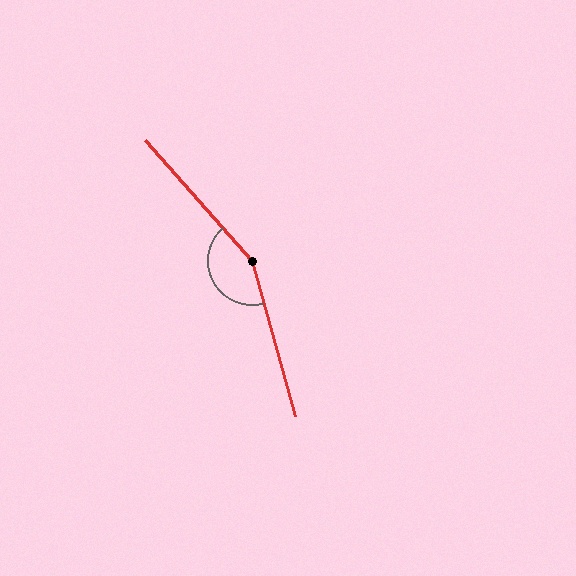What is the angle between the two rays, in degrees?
Approximately 154 degrees.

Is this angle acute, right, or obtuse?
It is obtuse.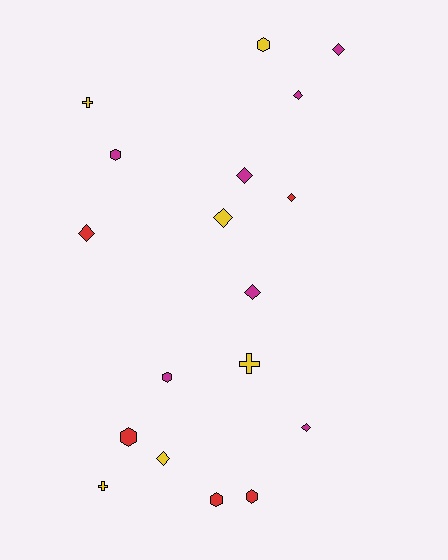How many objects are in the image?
There are 18 objects.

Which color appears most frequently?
Magenta, with 7 objects.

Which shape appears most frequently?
Diamond, with 9 objects.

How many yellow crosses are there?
There are 3 yellow crosses.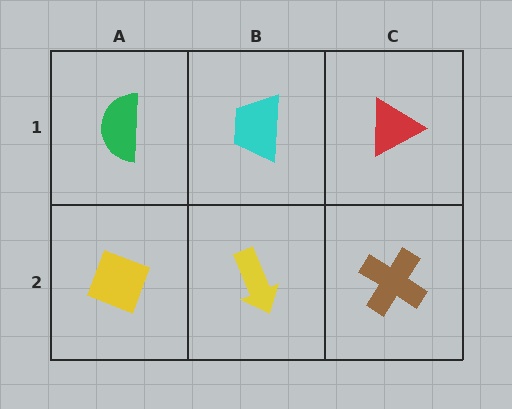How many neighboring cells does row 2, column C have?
2.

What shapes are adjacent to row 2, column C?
A red triangle (row 1, column C), a yellow arrow (row 2, column B).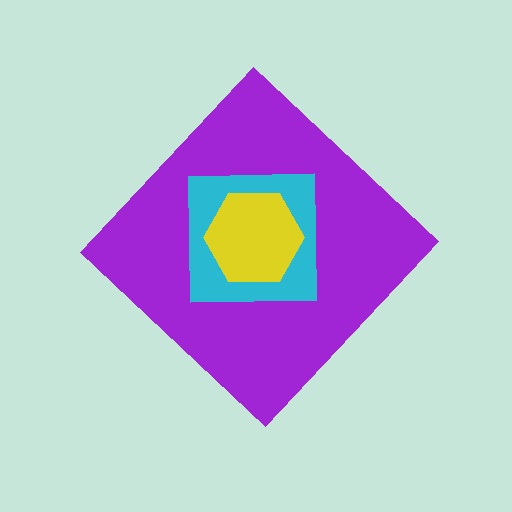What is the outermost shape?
The purple diamond.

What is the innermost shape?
The yellow hexagon.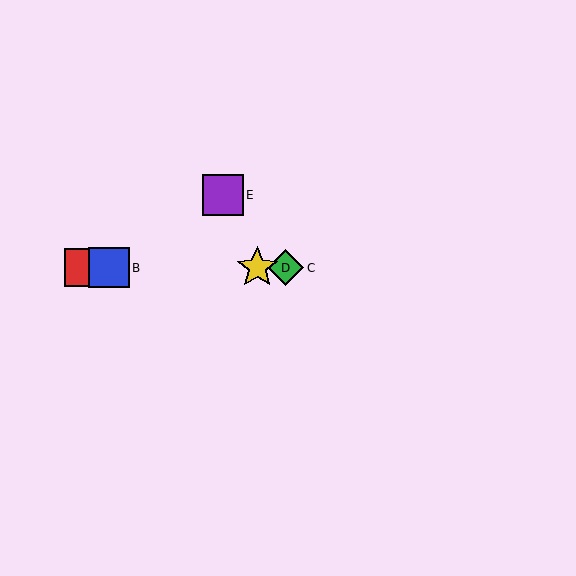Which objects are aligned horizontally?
Objects A, B, C, D are aligned horizontally.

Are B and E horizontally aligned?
No, B is at y≈268 and E is at y≈195.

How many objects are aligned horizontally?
4 objects (A, B, C, D) are aligned horizontally.